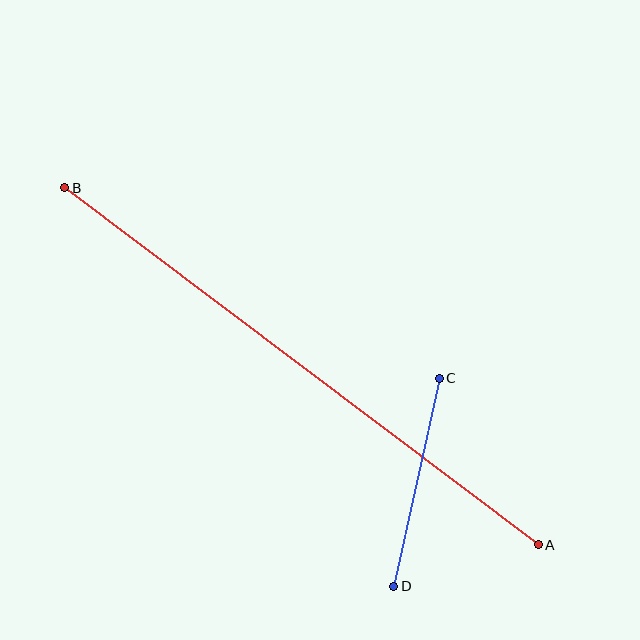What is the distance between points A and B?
The distance is approximately 593 pixels.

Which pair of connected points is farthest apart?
Points A and B are farthest apart.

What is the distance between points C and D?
The distance is approximately 213 pixels.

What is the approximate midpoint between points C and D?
The midpoint is at approximately (416, 482) pixels.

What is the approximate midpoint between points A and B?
The midpoint is at approximately (301, 366) pixels.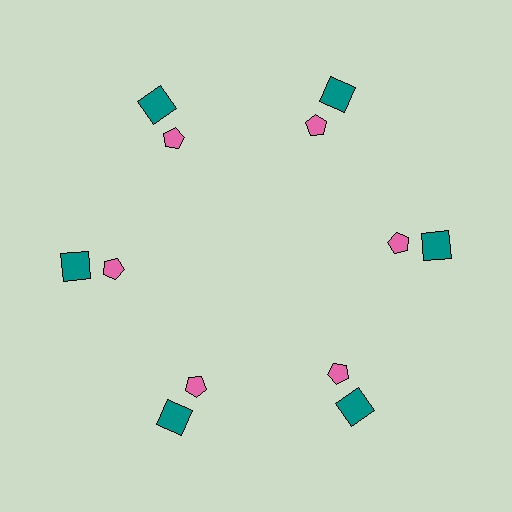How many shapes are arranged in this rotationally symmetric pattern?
There are 12 shapes, arranged in 6 groups of 2.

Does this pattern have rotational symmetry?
Yes, this pattern has 6-fold rotational symmetry. It looks the same after rotating 60 degrees around the center.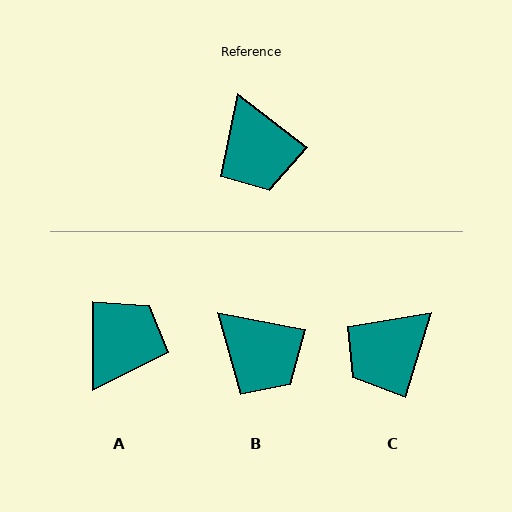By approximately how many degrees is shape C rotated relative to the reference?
Approximately 69 degrees clockwise.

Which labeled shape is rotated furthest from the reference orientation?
A, about 128 degrees away.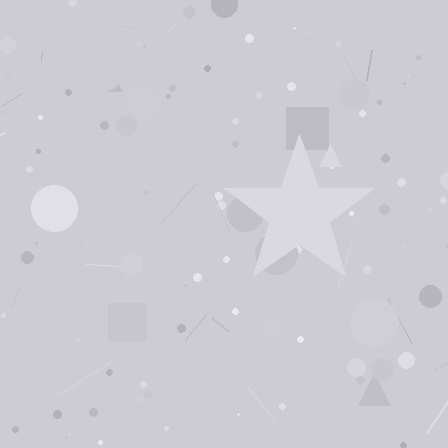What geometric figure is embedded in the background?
A star is embedded in the background.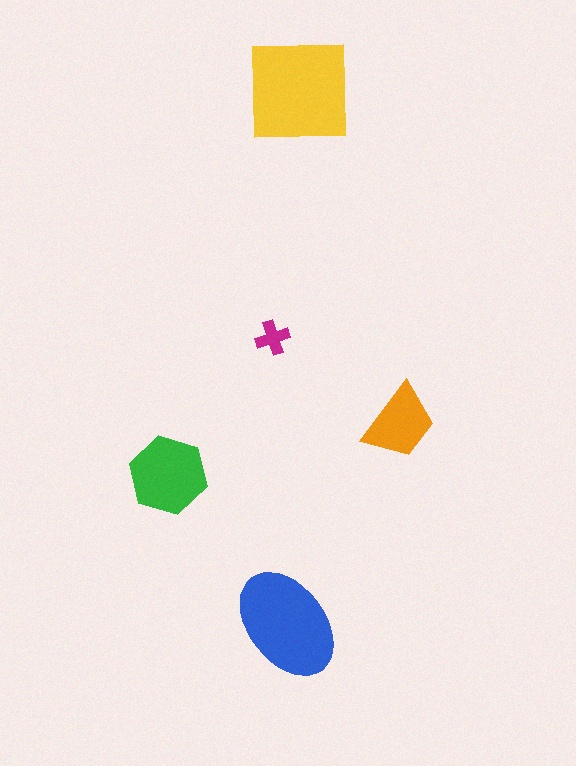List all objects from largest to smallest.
The yellow square, the blue ellipse, the green hexagon, the orange trapezoid, the magenta cross.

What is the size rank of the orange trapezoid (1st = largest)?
4th.